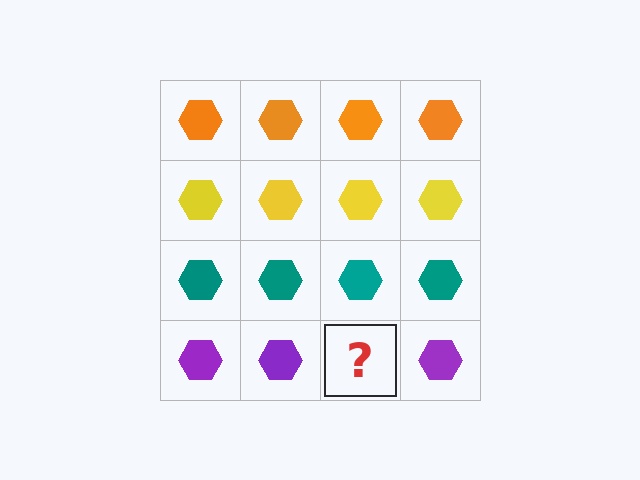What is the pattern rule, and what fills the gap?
The rule is that each row has a consistent color. The gap should be filled with a purple hexagon.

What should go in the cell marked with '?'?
The missing cell should contain a purple hexagon.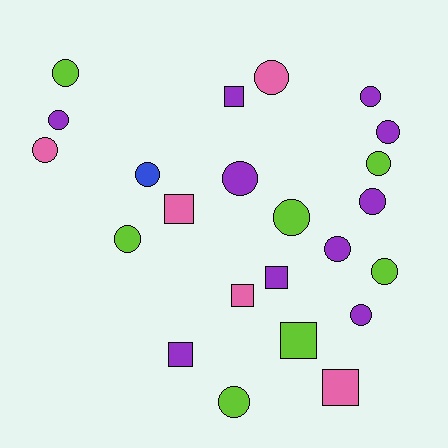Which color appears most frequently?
Purple, with 10 objects.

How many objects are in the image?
There are 23 objects.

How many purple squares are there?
There are 3 purple squares.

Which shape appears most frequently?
Circle, with 16 objects.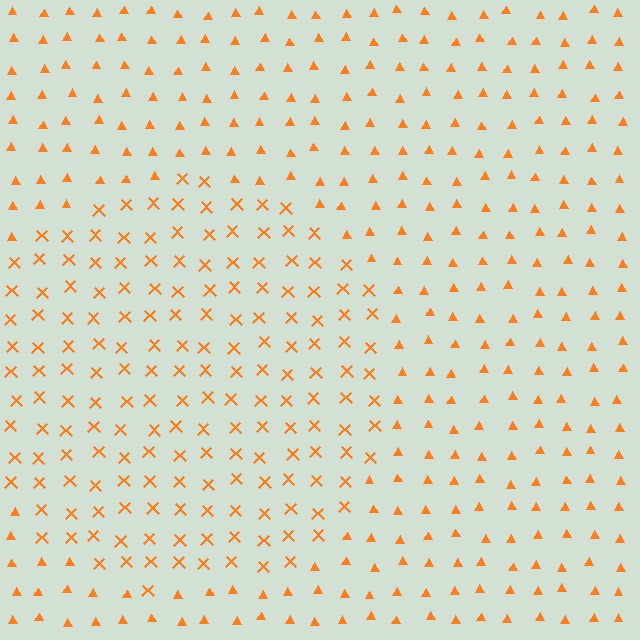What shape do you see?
I see a circle.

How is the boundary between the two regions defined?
The boundary is defined by a change in element shape: X marks inside vs. triangles outside. All elements share the same color and spacing.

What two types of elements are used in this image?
The image uses X marks inside the circle region and triangles outside it.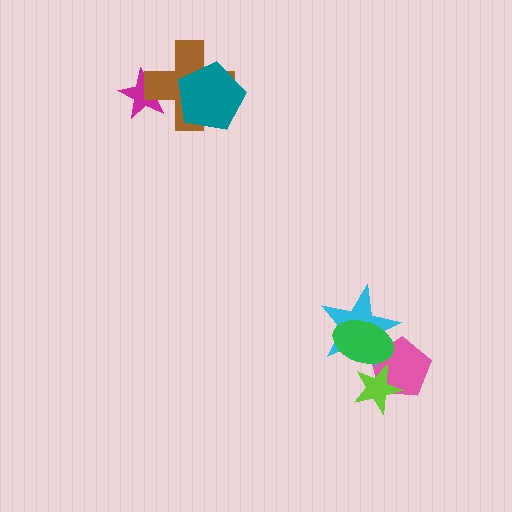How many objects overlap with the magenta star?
1 object overlaps with the magenta star.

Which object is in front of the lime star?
The green ellipse is in front of the lime star.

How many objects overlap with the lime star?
2 objects overlap with the lime star.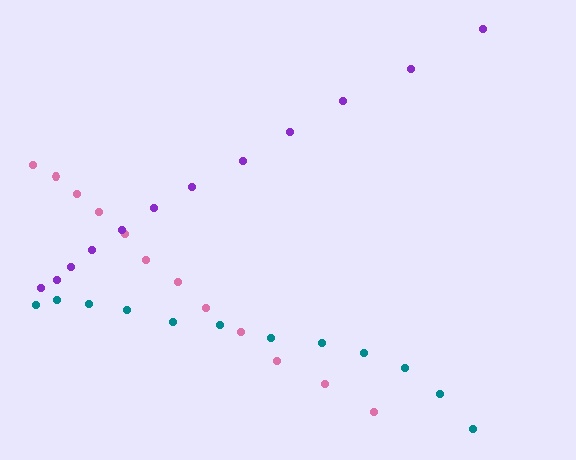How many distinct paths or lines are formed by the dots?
There are 3 distinct paths.